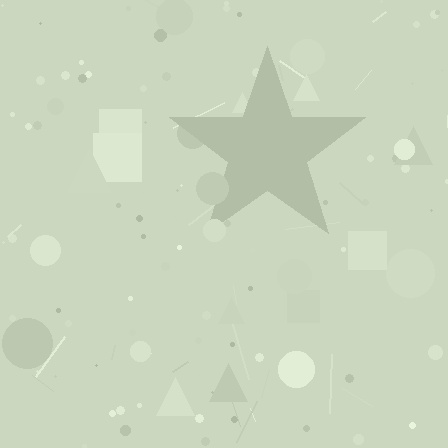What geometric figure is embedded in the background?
A star is embedded in the background.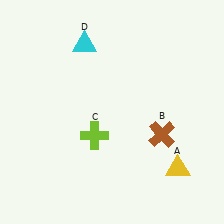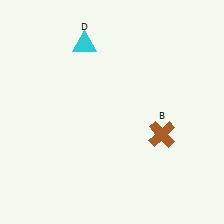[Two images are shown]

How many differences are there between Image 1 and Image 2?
There are 2 differences between the two images.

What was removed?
The lime cross (C), the yellow triangle (A) were removed in Image 2.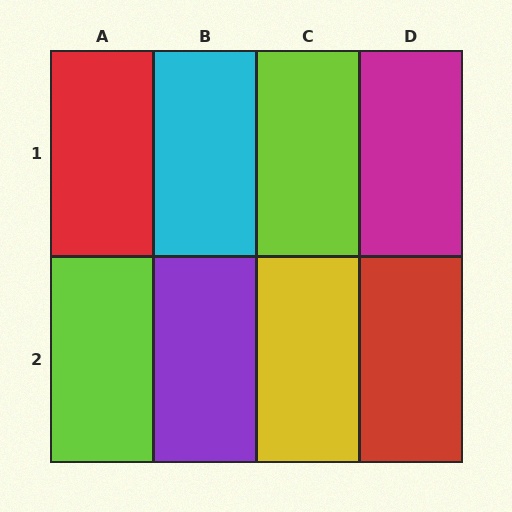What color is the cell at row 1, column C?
Lime.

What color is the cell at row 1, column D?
Magenta.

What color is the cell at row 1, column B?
Cyan.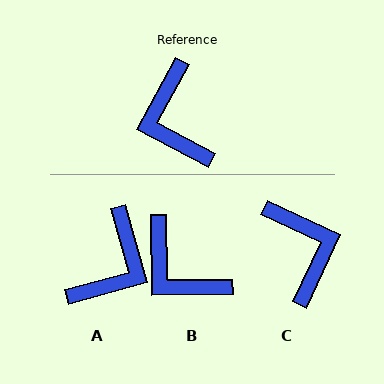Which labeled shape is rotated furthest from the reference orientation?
C, about 177 degrees away.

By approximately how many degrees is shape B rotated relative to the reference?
Approximately 29 degrees counter-clockwise.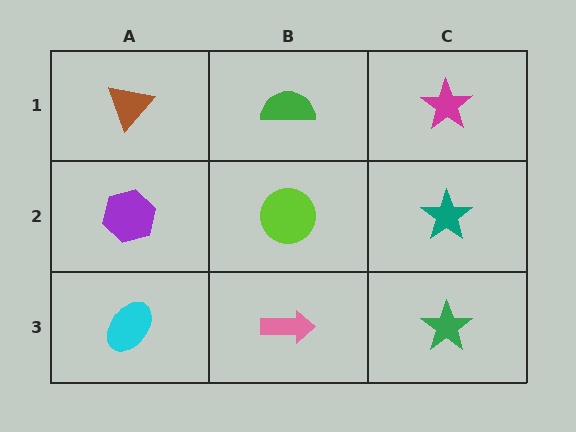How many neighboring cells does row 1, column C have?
2.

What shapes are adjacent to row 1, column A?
A purple hexagon (row 2, column A), a green semicircle (row 1, column B).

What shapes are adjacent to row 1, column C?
A teal star (row 2, column C), a green semicircle (row 1, column B).